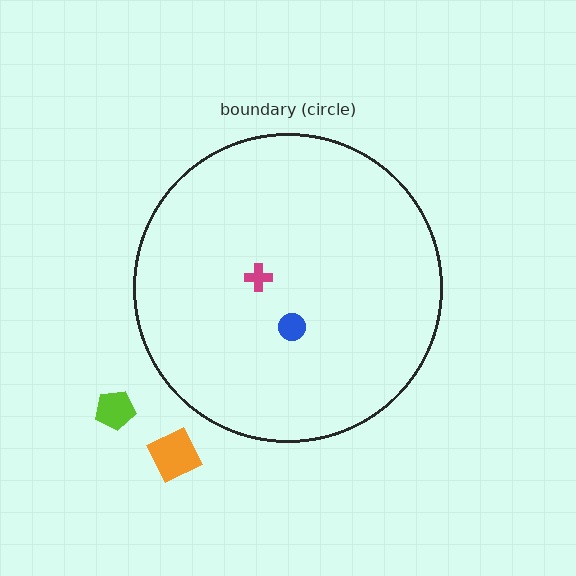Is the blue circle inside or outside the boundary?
Inside.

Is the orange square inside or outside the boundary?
Outside.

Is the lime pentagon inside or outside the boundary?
Outside.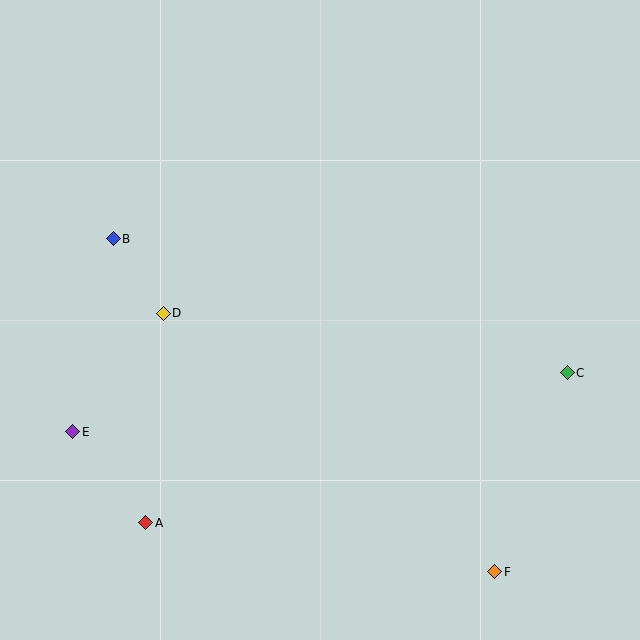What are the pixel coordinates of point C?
Point C is at (567, 373).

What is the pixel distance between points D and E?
The distance between D and E is 149 pixels.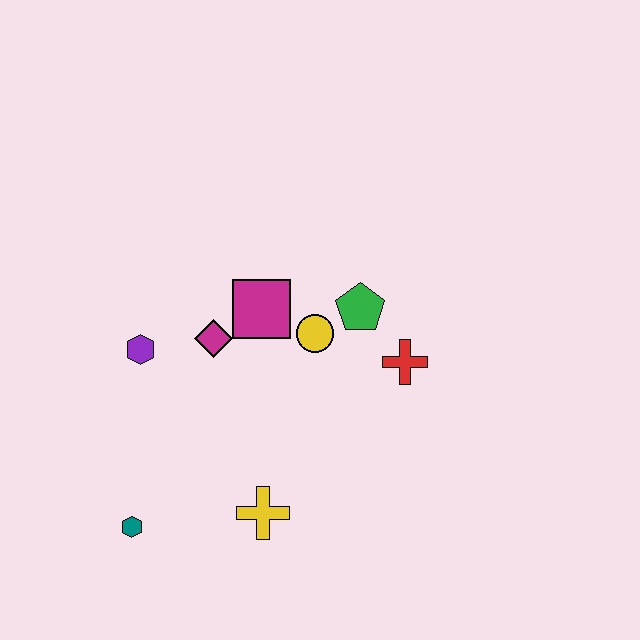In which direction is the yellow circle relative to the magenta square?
The yellow circle is to the right of the magenta square.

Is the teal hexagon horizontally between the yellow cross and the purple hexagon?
No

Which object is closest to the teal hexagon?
The yellow cross is closest to the teal hexagon.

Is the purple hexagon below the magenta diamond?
Yes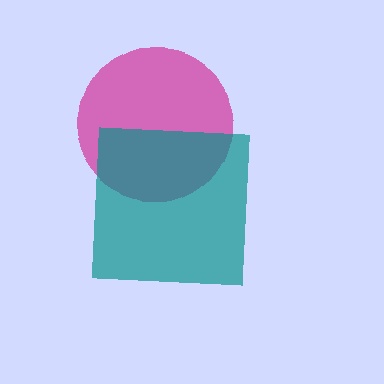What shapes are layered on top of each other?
The layered shapes are: a magenta circle, a teal square.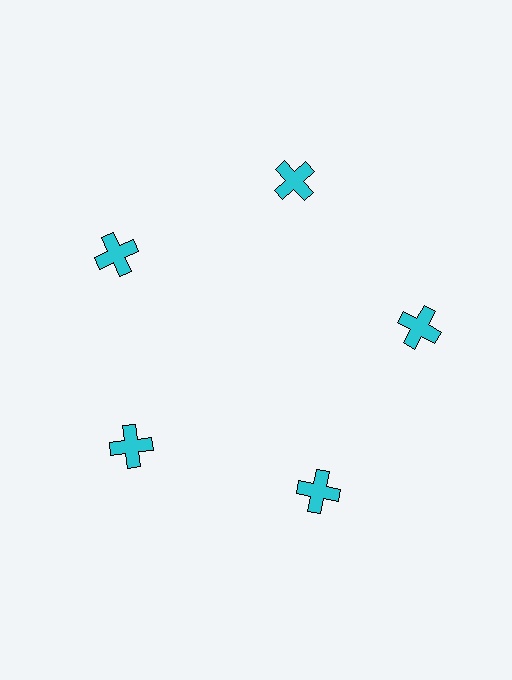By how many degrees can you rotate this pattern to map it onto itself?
The pattern maps onto itself every 72 degrees of rotation.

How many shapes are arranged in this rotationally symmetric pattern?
There are 5 shapes, arranged in 5 groups of 1.